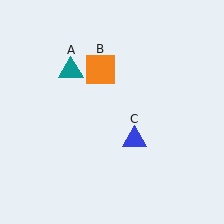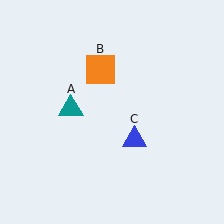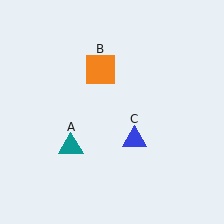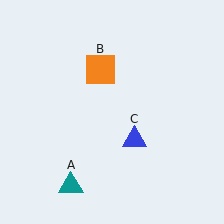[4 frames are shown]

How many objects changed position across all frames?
1 object changed position: teal triangle (object A).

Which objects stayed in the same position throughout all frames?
Orange square (object B) and blue triangle (object C) remained stationary.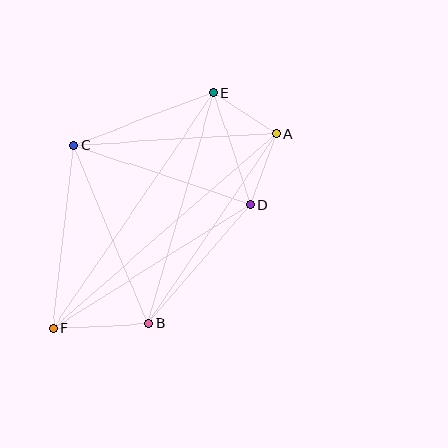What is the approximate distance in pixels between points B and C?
The distance between B and C is approximately 194 pixels.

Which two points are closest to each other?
Points A and E are closest to each other.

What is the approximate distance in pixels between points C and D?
The distance between C and D is approximately 187 pixels.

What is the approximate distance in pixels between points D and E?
The distance between D and E is approximately 117 pixels.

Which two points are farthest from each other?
Points A and F are farthest from each other.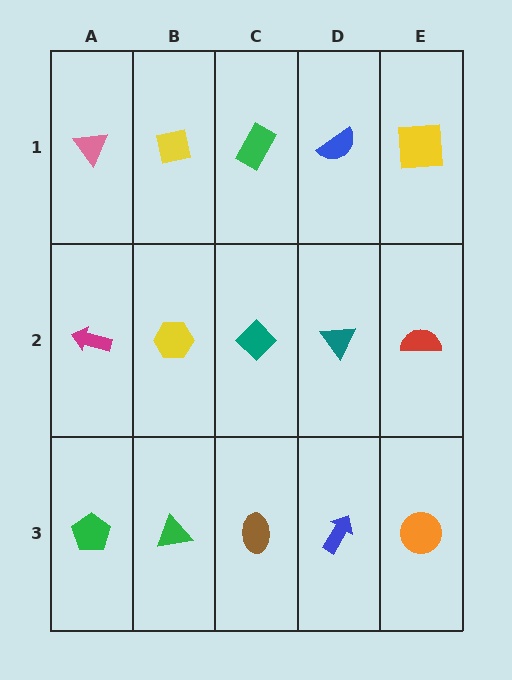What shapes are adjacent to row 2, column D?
A blue semicircle (row 1, column D), a blue arrow (row 3, column D), a teal diamond (row 2, column C), a red semicircle (row 2, column E).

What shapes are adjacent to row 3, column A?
A magenta arrow (row 2, column A), a green triangle (row 3, column B).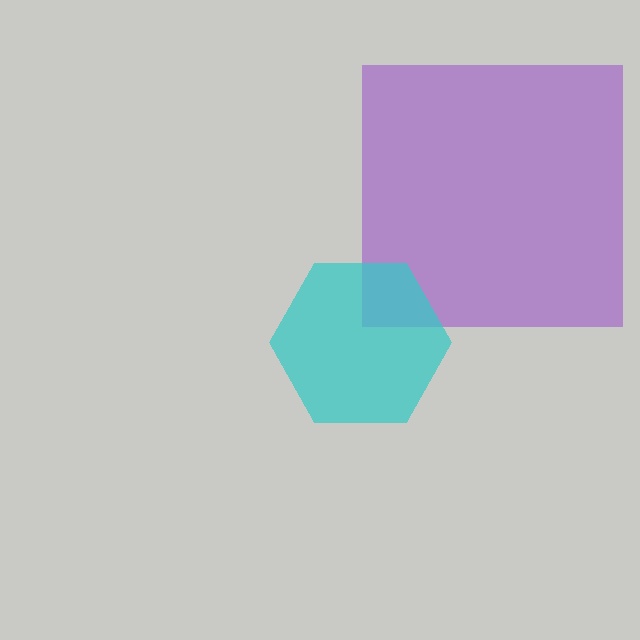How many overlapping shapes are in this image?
There are 2 overlapping shapes in the image.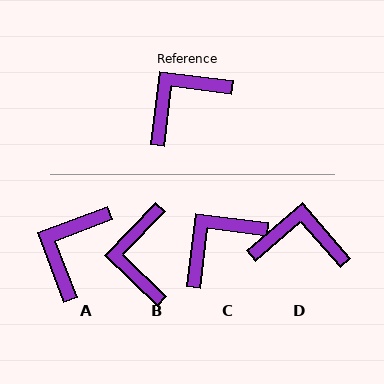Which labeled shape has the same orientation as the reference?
C.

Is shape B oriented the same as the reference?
No, it is off by about 53 degrees.